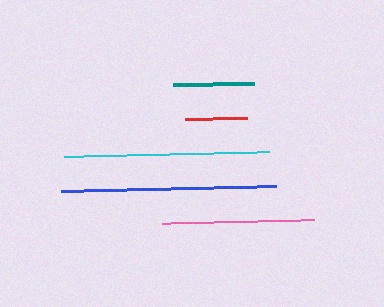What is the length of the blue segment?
The blue segment is approximately 215 pixels long.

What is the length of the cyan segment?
The cyan segment is approximately 206 pixels long.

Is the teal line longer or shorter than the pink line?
The pink line is longer than the teal line.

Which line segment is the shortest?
The red line is the shortest at approximately 62 pixels.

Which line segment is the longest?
The blue line is the longest at approximately 215 pixels.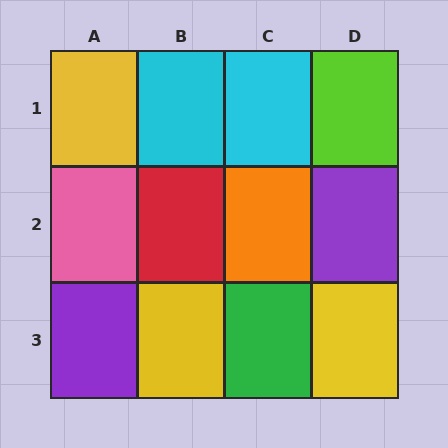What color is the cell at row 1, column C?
Cyan.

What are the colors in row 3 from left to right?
Purple, yellow, green, yellow.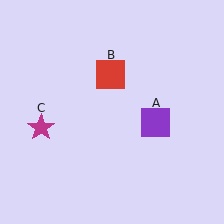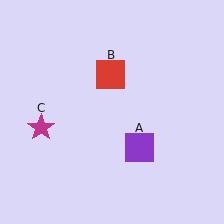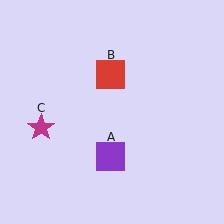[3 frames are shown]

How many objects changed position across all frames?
1 object changed position: purple square (object A).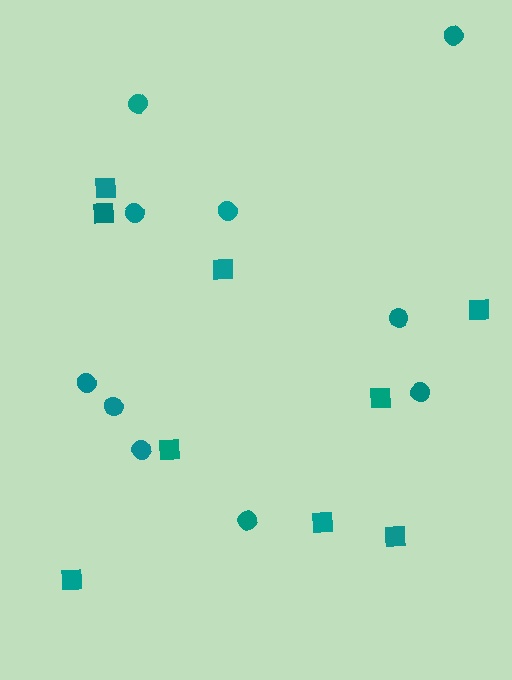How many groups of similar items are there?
There are 2 groups: one group of circles (10) and one group of squares (9).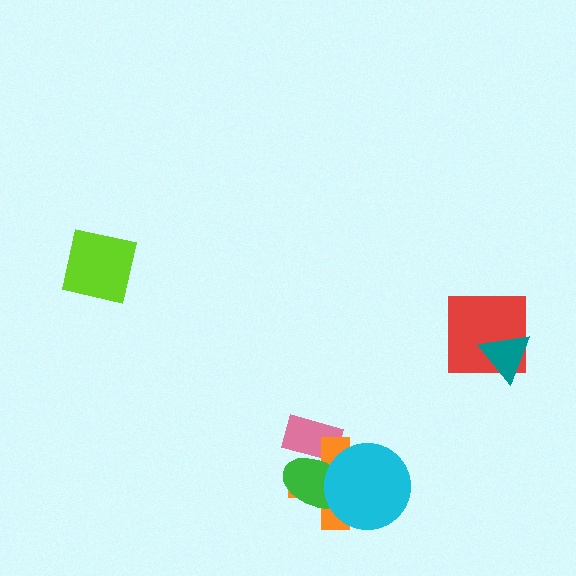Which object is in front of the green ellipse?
The cyan circle is in front of the green ellipse.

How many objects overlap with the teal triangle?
1 object overlaps with the teal triangle.